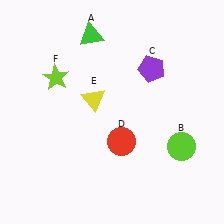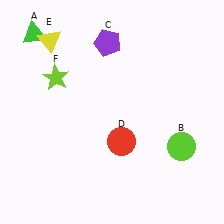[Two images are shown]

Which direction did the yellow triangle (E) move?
The yellow triangle (E) moved up.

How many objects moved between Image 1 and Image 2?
3 objects moved between the two images.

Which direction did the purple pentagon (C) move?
The purple pentagon (C) moved left.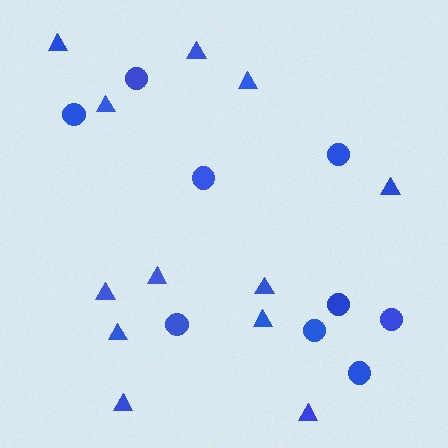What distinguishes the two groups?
There are 2 groups: one group of circles (9) and one group of triangles (12).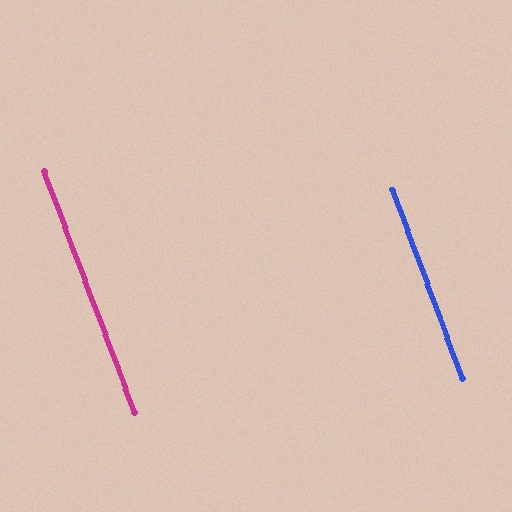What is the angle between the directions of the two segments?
Approximately 0 degrees.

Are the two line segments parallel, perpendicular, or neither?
Parallel — their directions differ by only 0.3°.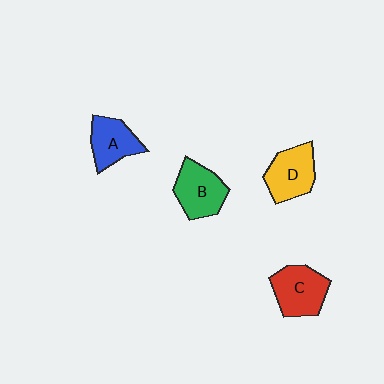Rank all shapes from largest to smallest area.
From largest to smallest: C (red), B (green), D (yellow), A (blue).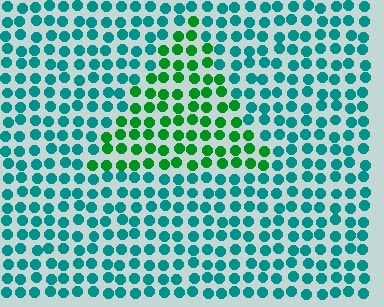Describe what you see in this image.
The image is filled with small teal elements in a uniform arrangement. A triangle-shaped region is visible where the elements are tinted to a slightly different hue, forming a subtle color boundary.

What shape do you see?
I see a triangle.